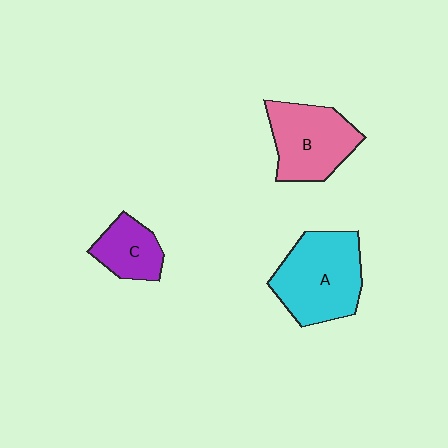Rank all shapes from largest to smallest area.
From largest to smallest: A (cyan), B (pink), C (purple).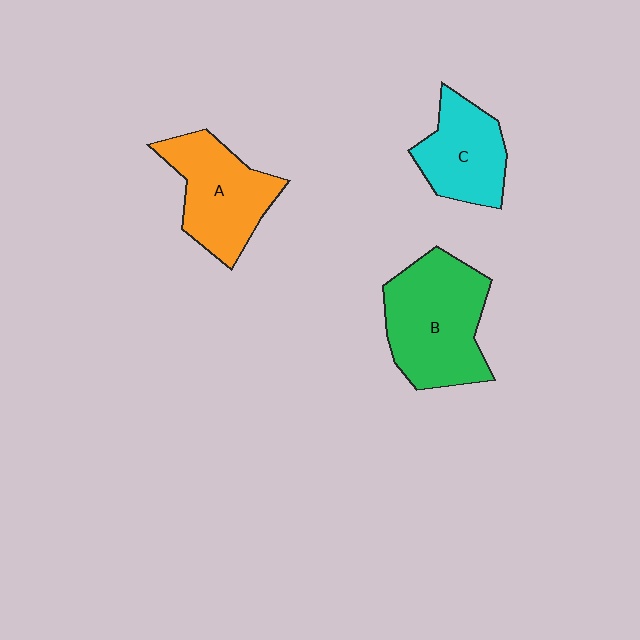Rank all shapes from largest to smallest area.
From largest to smallest: B (green), A (orange), C (cyan).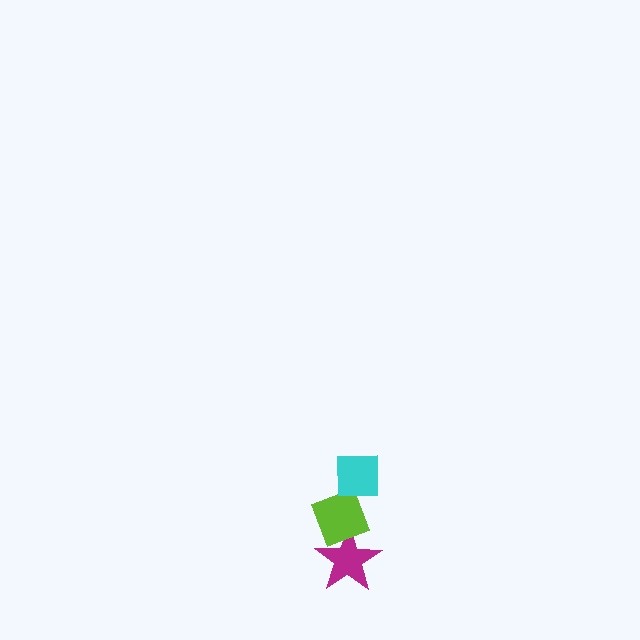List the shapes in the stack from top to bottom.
From top to bottom: the cyan square, the lime diamond, the magenta star.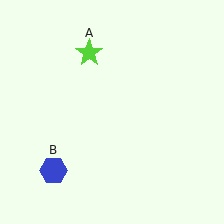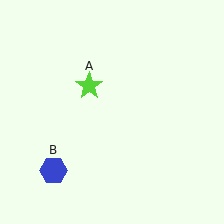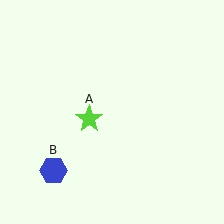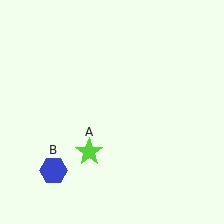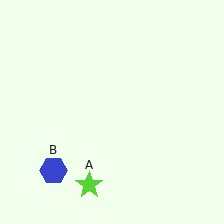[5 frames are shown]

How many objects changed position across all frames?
1 object changed position: lime star (object A).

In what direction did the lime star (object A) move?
The lime star (object A) moved down.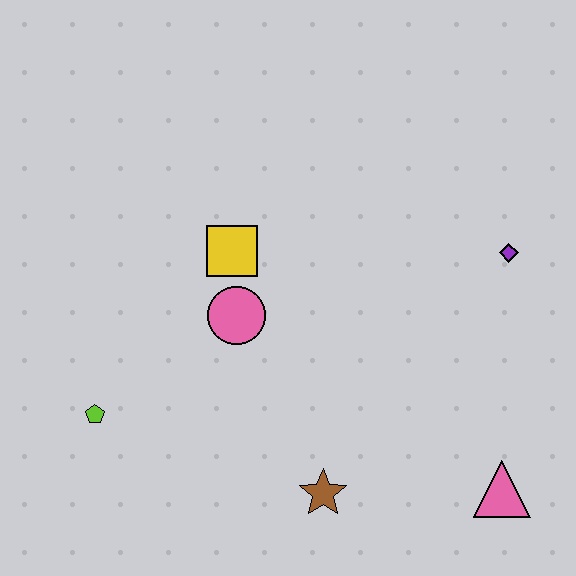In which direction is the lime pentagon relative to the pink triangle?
The lime pentagon is to the left of the pink triangle.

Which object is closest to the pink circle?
The yellow square is closest to the pink circle.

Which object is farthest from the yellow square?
The pink triangle is farthest from the yellow square.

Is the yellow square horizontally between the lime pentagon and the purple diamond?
Yes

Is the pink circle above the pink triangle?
Yes